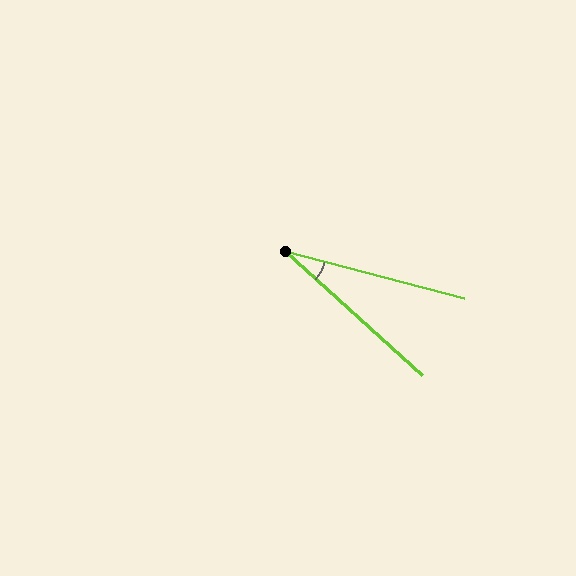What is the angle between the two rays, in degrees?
Approximately 27 degrees.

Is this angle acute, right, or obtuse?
It is acute.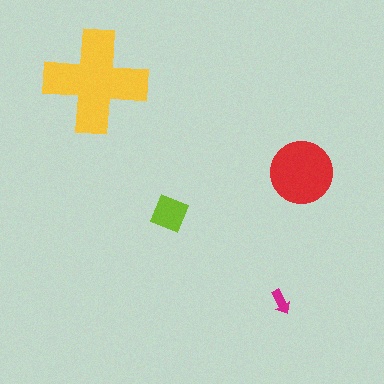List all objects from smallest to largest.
The magenta arrow, the lime diamond, the red circle, the yellow cross.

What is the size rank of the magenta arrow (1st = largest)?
4th.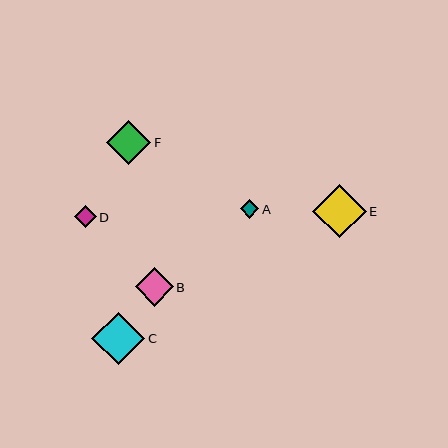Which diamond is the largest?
Diamond E is the largest with a size of approximately 53 pixels.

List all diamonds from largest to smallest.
From largest to smallest: E, C, F, B, D, A.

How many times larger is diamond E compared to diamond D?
Diamond E is approximately 2.4 times the size of diamond D.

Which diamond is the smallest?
Diamond A is the smallest with a size of approximately 18 pixels.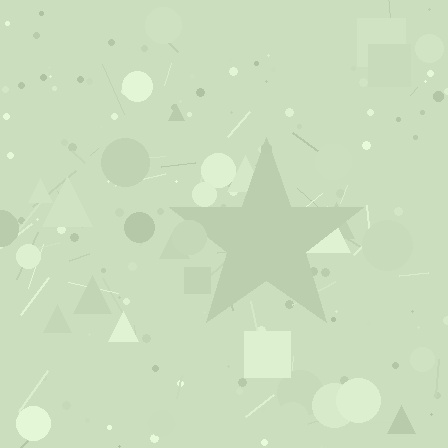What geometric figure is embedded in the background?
A star is embedded in the background.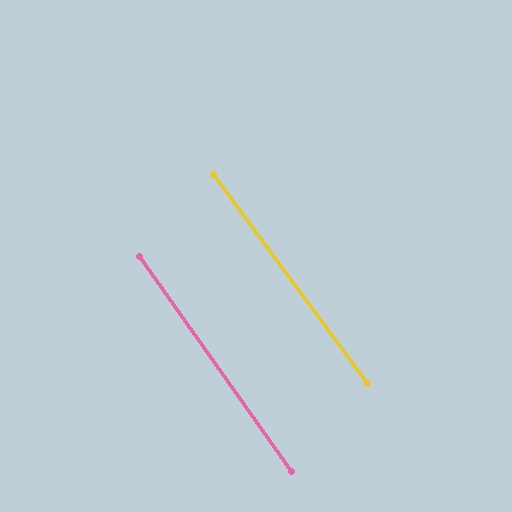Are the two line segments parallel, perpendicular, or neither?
Parallel — their directions differ by only 1.4°.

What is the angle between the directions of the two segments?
Approximately 1 degree.